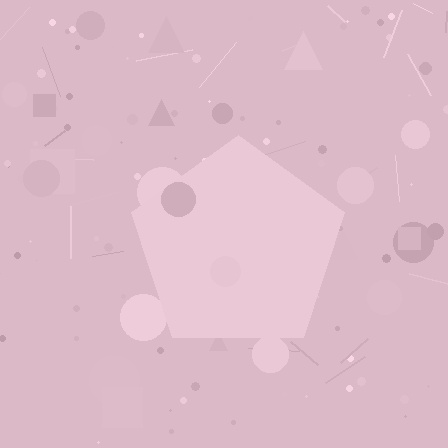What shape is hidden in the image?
A pentagon is hidden in the image.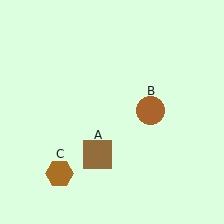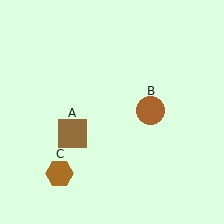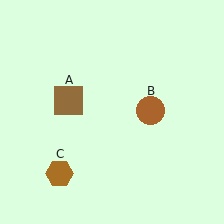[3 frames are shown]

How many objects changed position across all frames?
1 object changed position: brown square (object A).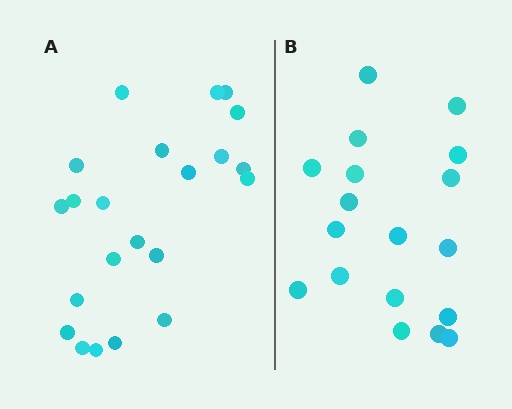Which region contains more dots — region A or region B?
Region A (the left region) has more dots.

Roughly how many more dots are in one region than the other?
Region A has about 4 more dots than region B.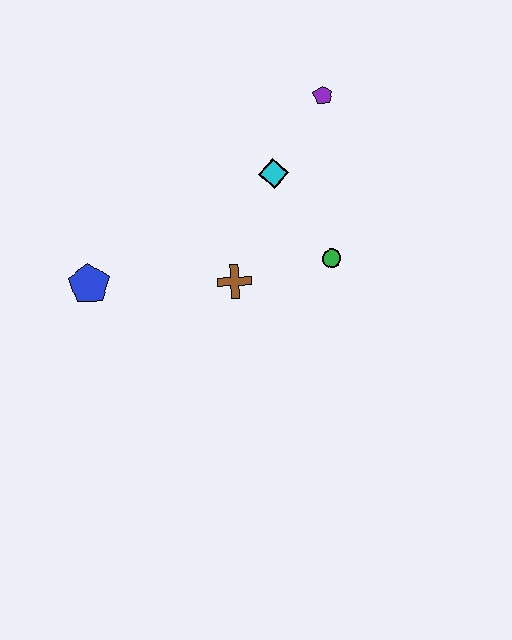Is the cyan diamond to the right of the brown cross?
Yes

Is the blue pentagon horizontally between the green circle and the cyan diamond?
No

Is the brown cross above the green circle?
No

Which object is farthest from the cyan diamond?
The blue pentagon is farthest from the cyan diamond.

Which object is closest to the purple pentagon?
The cyan diamond is closest to the purple pentagon.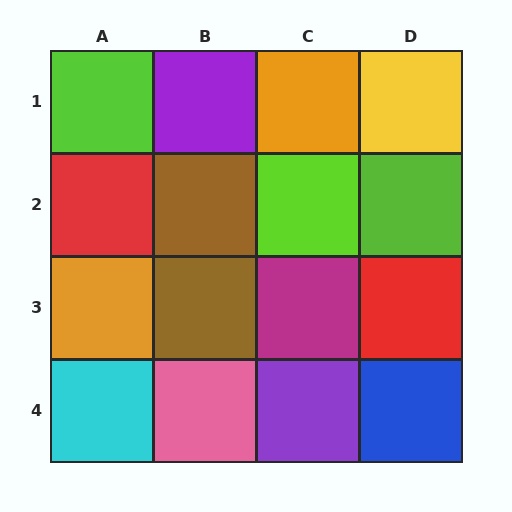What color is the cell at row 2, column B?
Brown.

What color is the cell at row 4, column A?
Cyan.